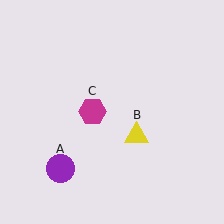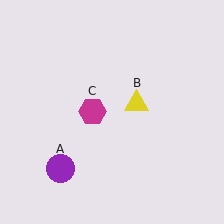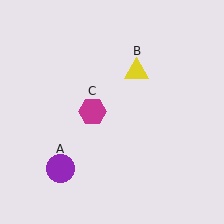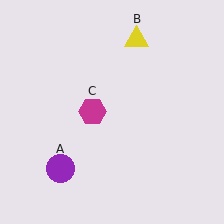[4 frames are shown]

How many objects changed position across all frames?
1 object changed position: yellow triangle (object B).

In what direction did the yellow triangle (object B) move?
The yellow triangle (object B) moved up.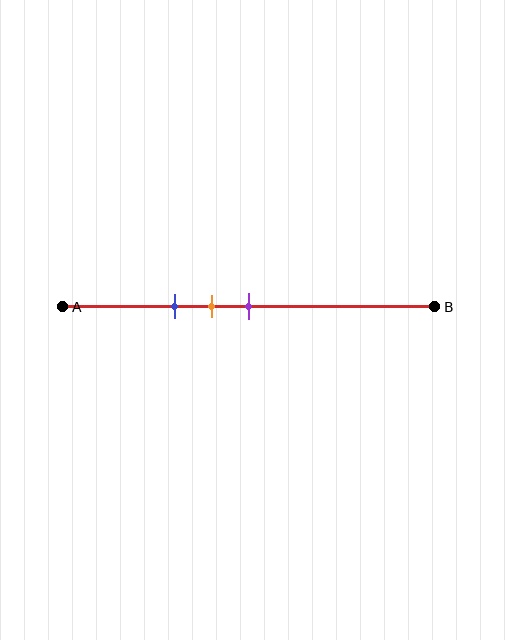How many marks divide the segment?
There are 3 marks dividing the segment.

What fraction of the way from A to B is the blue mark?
The blue mark is approximately 30% (0.3) of the way from A to B.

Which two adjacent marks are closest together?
The orange and purple marks are the closest adjacent pair.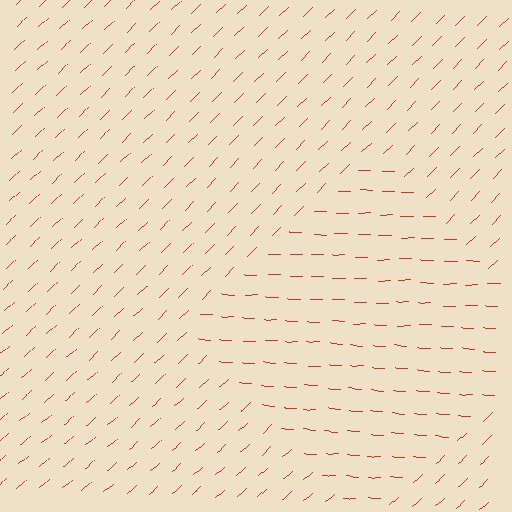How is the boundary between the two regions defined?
The boundary is defined purely by a change in line orientation (approximately 45 degrees difference). All lines are the same color and thickness.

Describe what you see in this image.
The image is filled with small red line segments. A diamond region in the image has lines oriented differently from the surrounding lines, creating a visible texture boundary.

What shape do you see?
I see a diamond.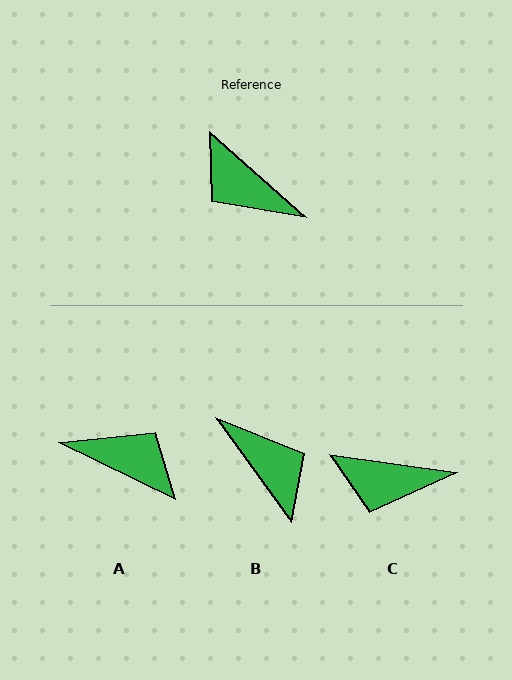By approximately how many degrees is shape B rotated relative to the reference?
Approximately 168 degrees counter-clockwise.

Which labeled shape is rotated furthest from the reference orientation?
B, about 168 degrees away.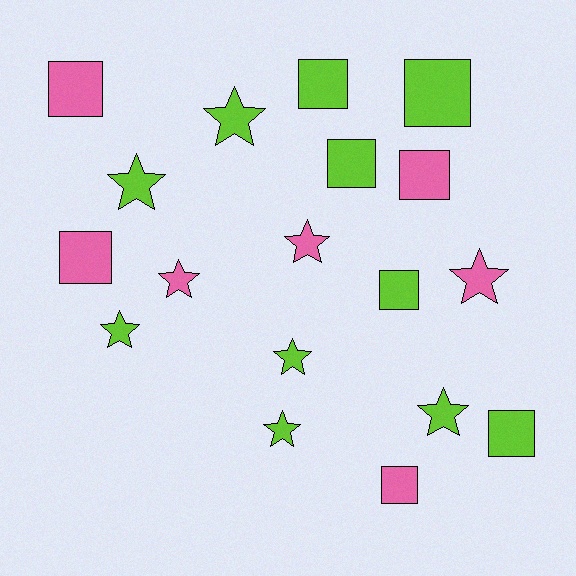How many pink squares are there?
There are 4 pink squares.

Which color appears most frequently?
Lime, with 11 objects.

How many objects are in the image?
There are 18 objects.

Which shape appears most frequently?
Star, with 9 objects.